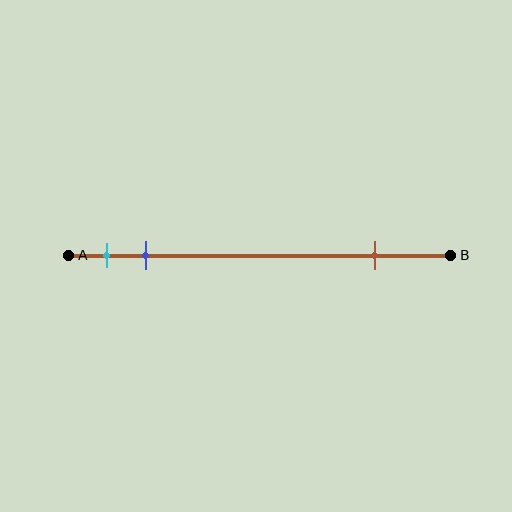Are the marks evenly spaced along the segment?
No, the marks are not evenly spaced.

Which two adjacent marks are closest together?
The cyan and blue marks are the closest adjacent pair.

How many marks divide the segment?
There are 3 marks dividing the segment.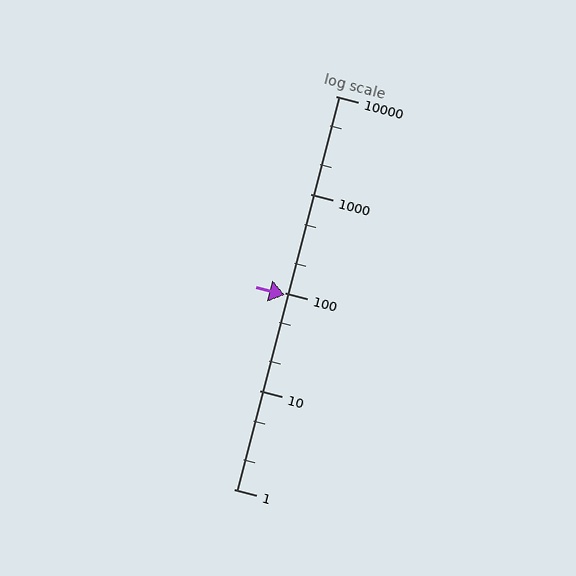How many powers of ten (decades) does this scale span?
The scale spans 4 decades, from 1 to 10000.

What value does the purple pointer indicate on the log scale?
The pointer indicates approximately 95.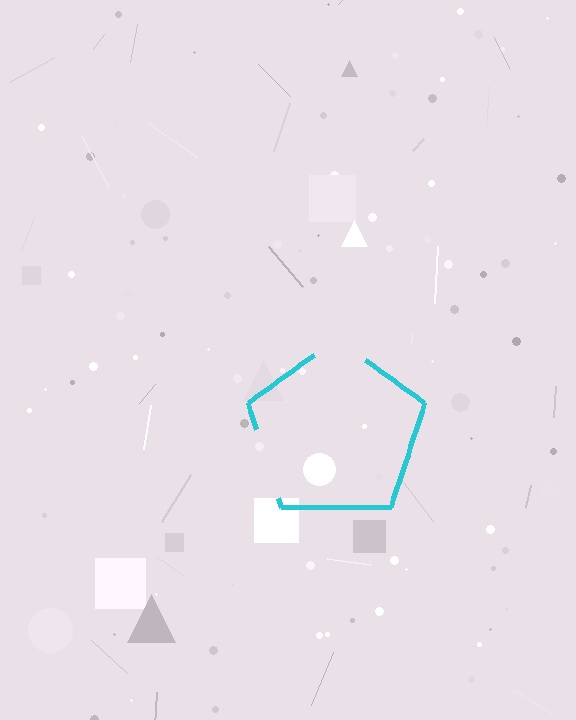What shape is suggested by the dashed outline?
The dashed outline suggests a pentagon.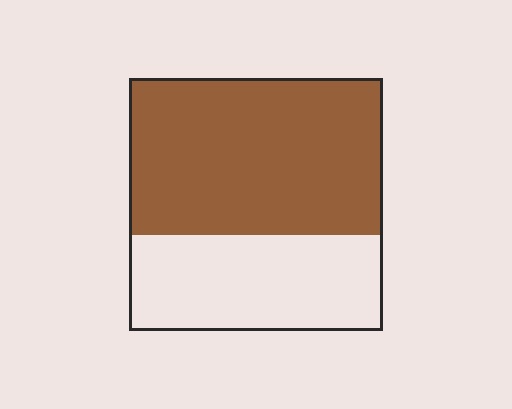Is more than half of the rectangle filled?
Yes.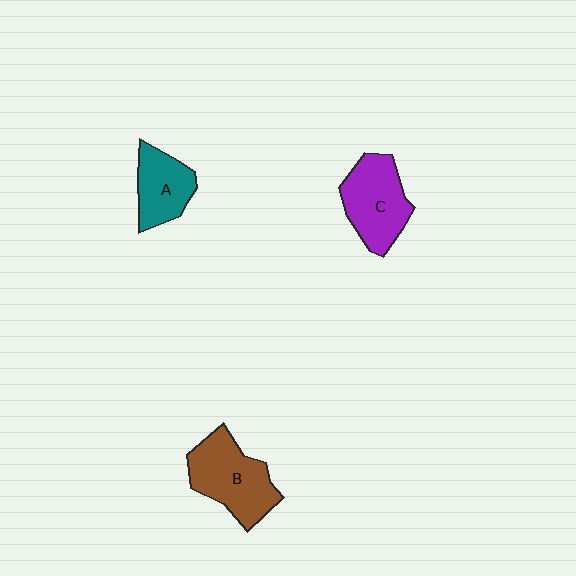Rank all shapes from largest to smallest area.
From largest to smallest: B (brown), C (purple), A (teal).